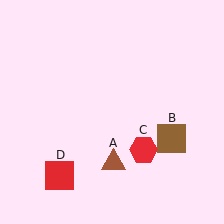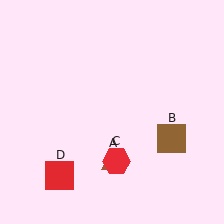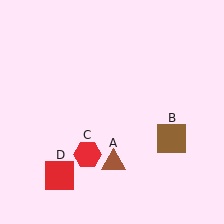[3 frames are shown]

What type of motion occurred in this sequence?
The red hexagon (object C) rotated clockwise around the center of the scene.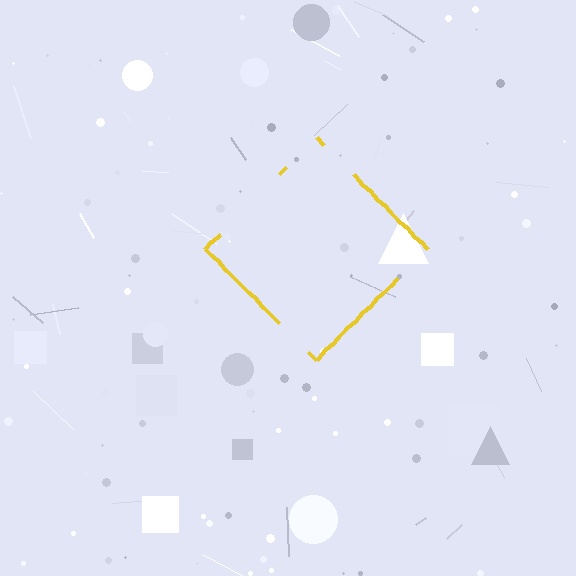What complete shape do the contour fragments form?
The contour fragments form a diamond.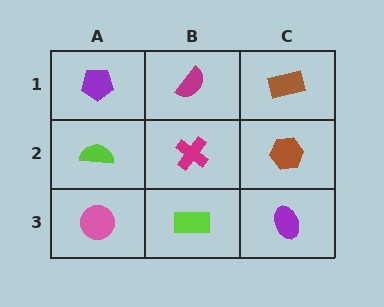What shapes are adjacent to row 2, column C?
A brown rectangle (row 1, column C), a purple ellipse (row 3, column C), a magenta cross (row 2, column B).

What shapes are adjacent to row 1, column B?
A magenta cross (row 2, column B), a purple pentagon (row 1, column A), a brown rectangle (row 1, column C).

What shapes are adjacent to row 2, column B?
A magenta semicircle (row 1, column B), a lime rectangle (row 3, column B), a lime semicircle (row 2, column A), a brown hexagon (row 2, column C).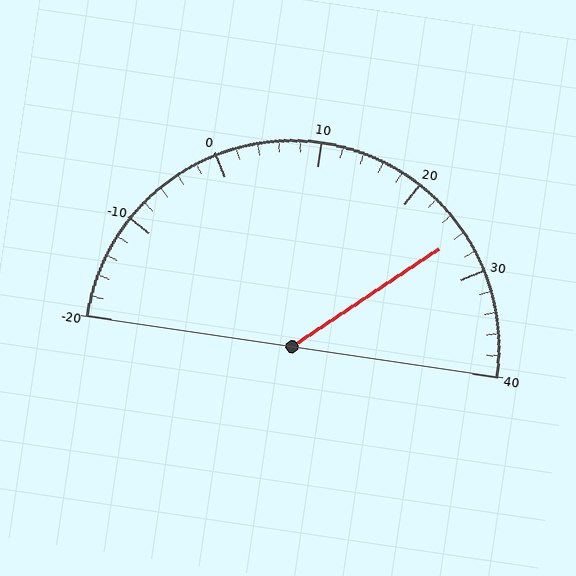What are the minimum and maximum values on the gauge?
The gauge ranges from -20 to 40.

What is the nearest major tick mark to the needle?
The nearest major tick mark is 30.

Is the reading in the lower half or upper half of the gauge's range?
The reading is in the upper half of the range (-20 to 40).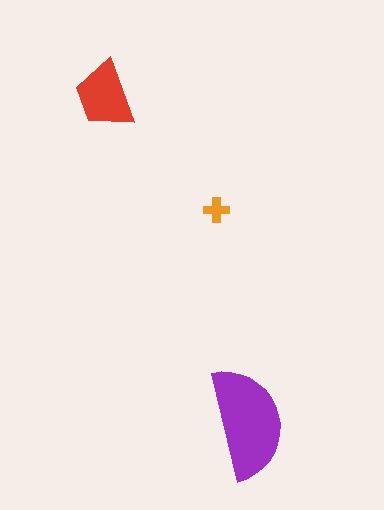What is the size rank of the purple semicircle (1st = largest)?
1st.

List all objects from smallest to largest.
The orange cross, the red trapezoid, the purple semicircle.